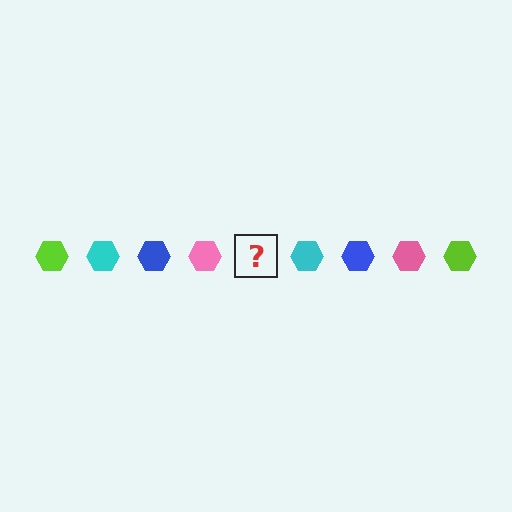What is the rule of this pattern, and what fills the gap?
The rule is that the pattern cycles through lime, cyan, blue, pink hexagons. The gap should be filled with a lime hexagon.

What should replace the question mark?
The question mark should be replaced with a lime hexagon.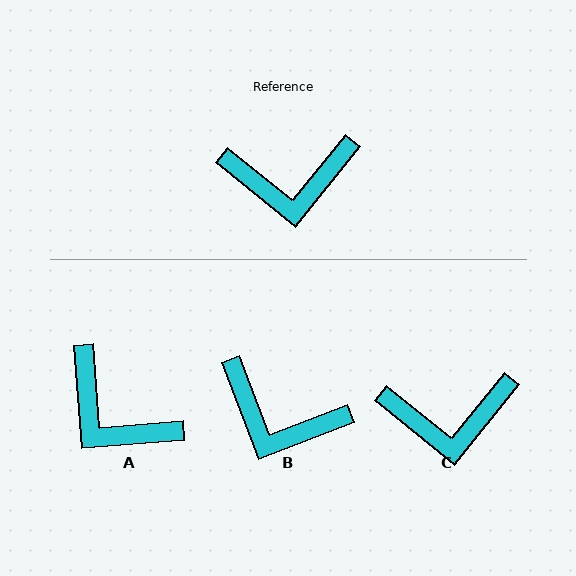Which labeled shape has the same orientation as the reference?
C.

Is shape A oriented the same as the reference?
No, it is off by about 47 degrees.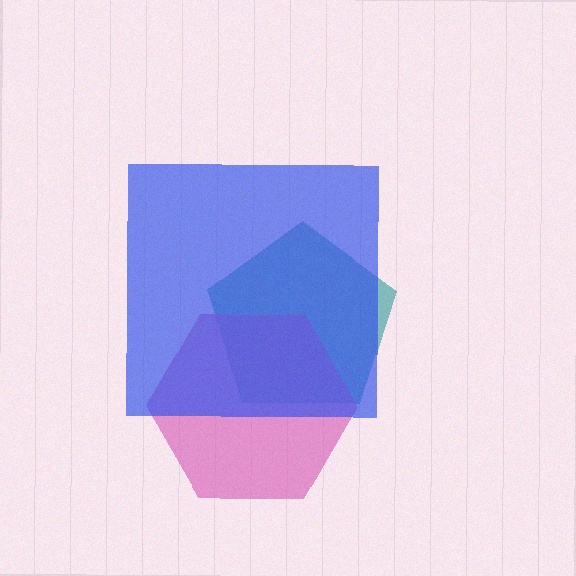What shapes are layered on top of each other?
The layered shapes are: a teal pentagon, a pink hexagon, a blue square.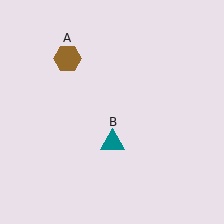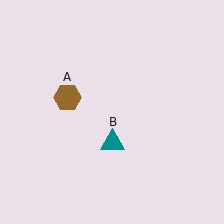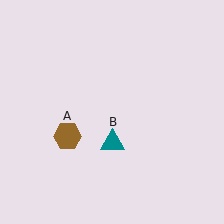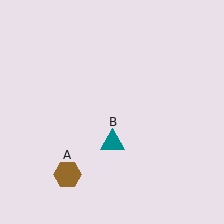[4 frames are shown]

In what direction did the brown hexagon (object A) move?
The brown hexagon (object A) moved down.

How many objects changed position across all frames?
1 object changed position: brown hexagon (object A).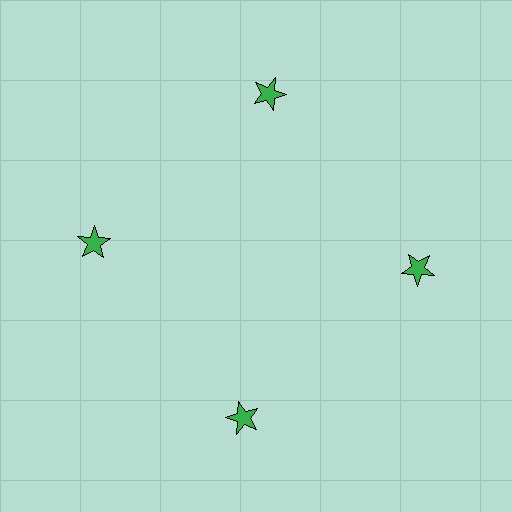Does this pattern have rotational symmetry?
Yes, this pattern has 4-fold rotational symmetry. It looks the same after rotating 90 degrees around the center.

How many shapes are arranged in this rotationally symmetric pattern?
There are 4 shapes, arranged in 4 groups of 1.